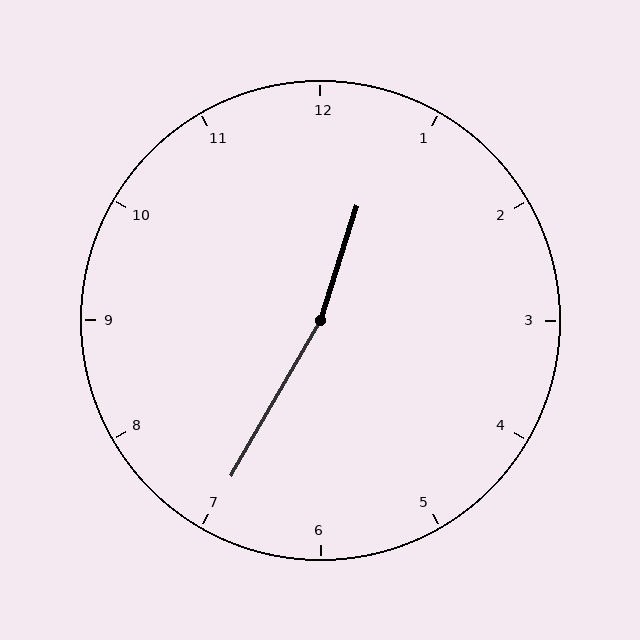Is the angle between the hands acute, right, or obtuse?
It is obtuse.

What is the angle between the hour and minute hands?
Approximately 168 degrees.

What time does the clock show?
12:35.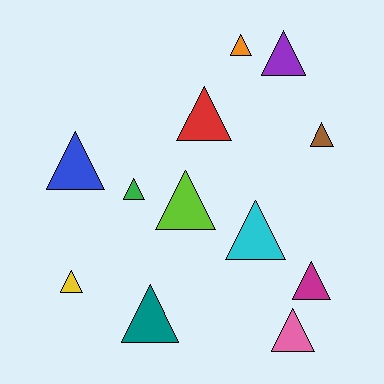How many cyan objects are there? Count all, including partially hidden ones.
There is 1 cyan object.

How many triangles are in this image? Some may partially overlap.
There are 12 triangles.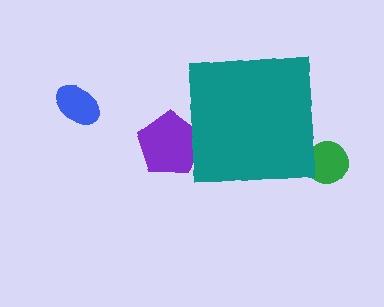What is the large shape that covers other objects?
A teal square.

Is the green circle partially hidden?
Yes, the green circle is partially hidden behind the teal square.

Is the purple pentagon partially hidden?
Yes, the purple pentagon is partially hidden behind the teal square.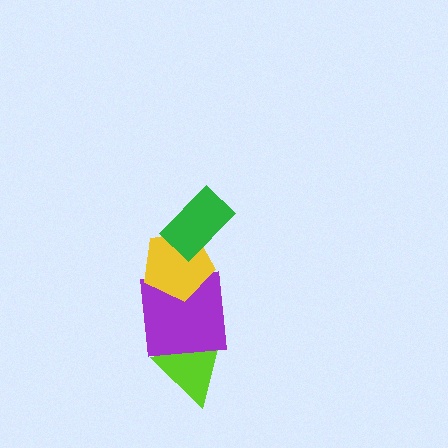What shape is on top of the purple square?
The yellow pentagon is on top of the purple square.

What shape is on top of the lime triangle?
The purple square is on top of the lime triangle.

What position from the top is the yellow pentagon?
The yellow pentagon is 2nd from the top.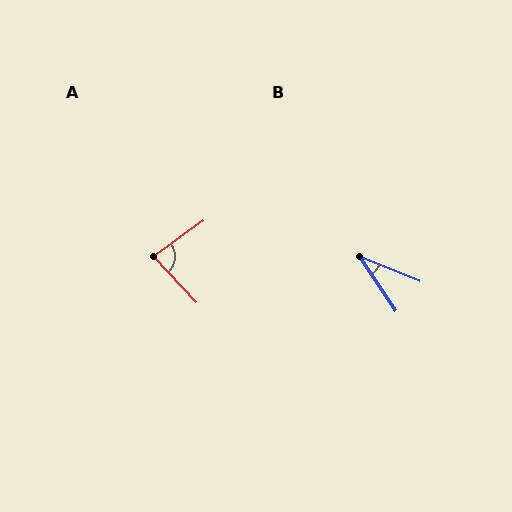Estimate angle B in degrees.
Approximately 34 degrees.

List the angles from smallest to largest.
B (34°), A (82°).